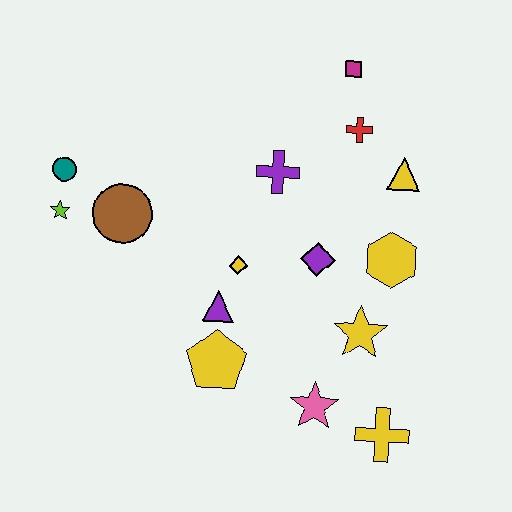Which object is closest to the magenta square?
The red cross is closest to the magenta square.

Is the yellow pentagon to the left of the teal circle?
No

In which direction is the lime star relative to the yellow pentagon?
The lime star is to the left of the yellow pentagon.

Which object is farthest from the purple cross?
The yellow cross is farthest from the purple cross.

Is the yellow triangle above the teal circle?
Yes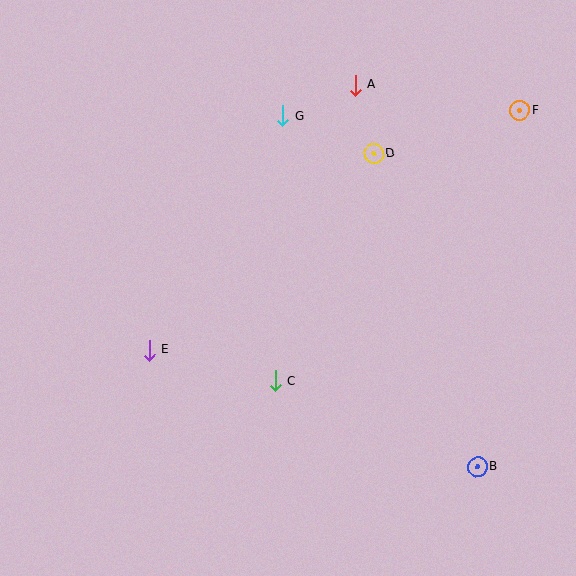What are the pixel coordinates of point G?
Point G is at (283, 116).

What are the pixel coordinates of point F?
Point F is at (519, 110).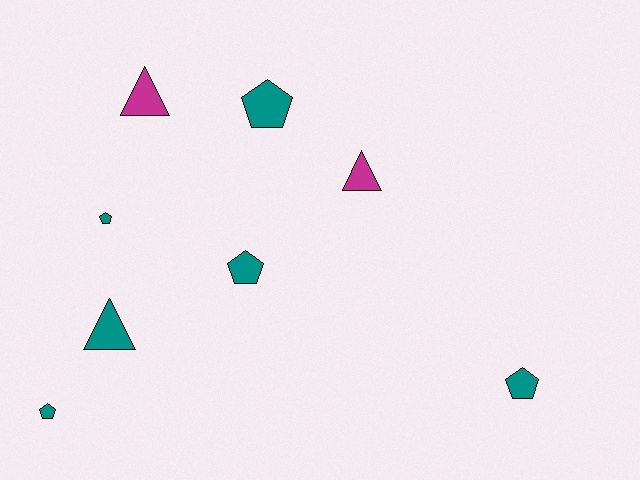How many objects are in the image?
There are 8 objects.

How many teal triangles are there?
There is 1 teal triangle.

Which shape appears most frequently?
Pentagon, with 5 objects.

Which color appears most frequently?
Teal, with 6 objects.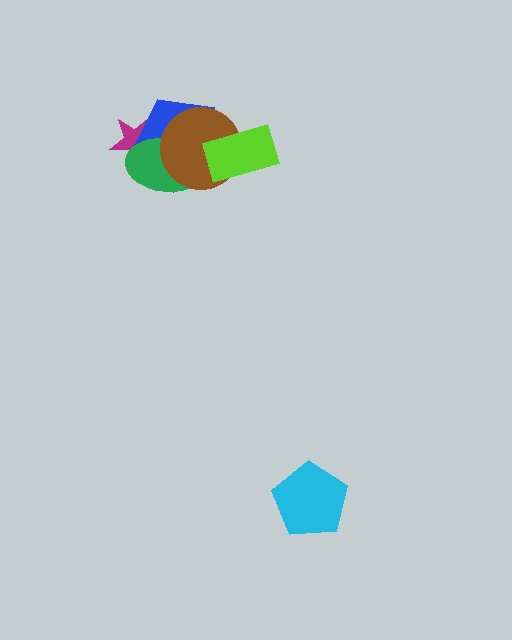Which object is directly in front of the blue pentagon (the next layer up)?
The green ellipse is directly in front of the blue pentagon.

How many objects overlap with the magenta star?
2 objects overlap with the magenta star.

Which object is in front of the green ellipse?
The brown circle is in front of the green ellipse.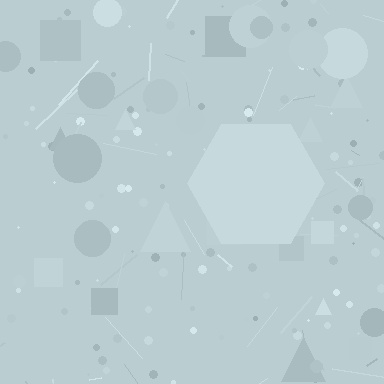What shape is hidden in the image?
A hexagon is hidden in the image.